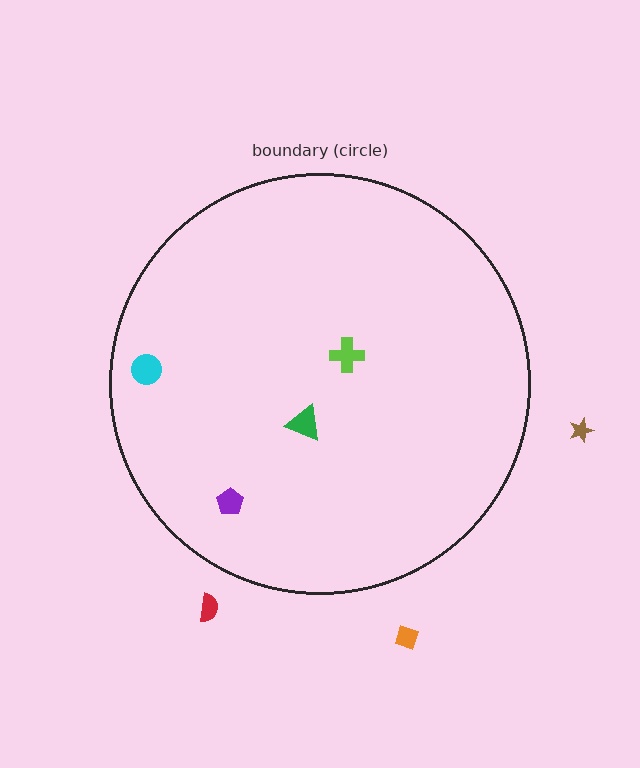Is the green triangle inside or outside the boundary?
Inside.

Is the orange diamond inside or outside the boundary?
Outside.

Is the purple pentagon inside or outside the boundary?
Inside.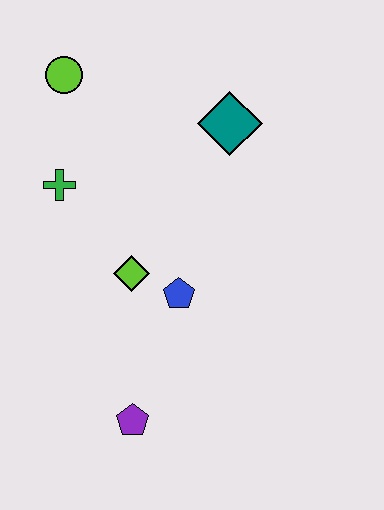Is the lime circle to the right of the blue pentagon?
No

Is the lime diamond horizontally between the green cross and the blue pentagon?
Yes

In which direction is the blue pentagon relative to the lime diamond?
The blue pentagon is to the right of the lime diamond.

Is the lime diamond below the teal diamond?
Yes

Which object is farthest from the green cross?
The purple pentagon is farthest from the green cross.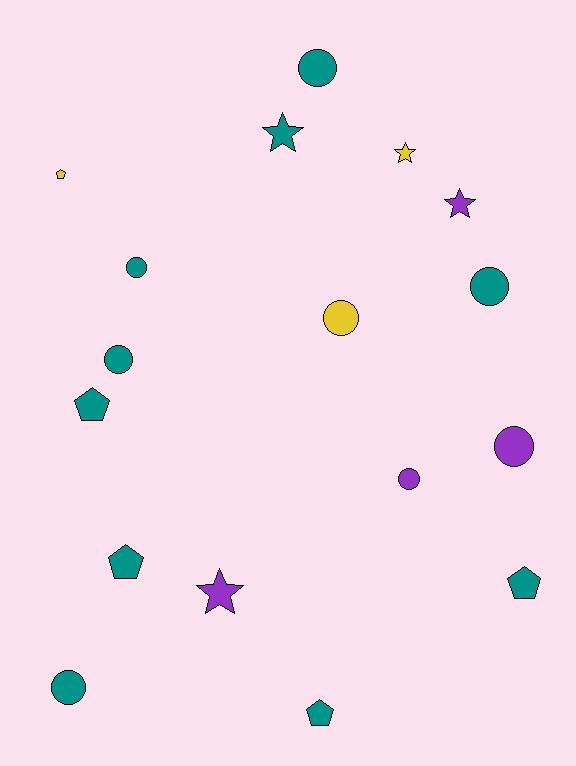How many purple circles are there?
There are 2 purple circles.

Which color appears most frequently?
Teal, with 10 objects.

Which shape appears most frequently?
Circle, with 8 objects.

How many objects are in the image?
There are 17 objects.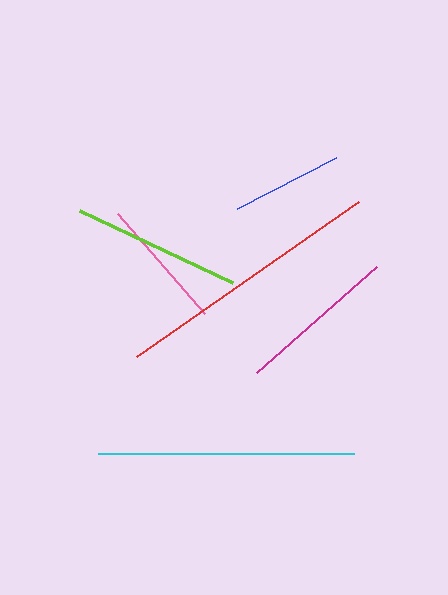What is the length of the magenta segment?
The magenta segment is approximately 160 pixels long.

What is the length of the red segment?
The red segment is approximately 271 pixels long.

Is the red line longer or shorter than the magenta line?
The red line is longer than the magenta line.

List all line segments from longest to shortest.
From longest to shortest: red, cyan, lime, magenta, pink, blue.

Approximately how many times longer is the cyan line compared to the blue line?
The cyan line is approximately 2.3 times the length of the blue line.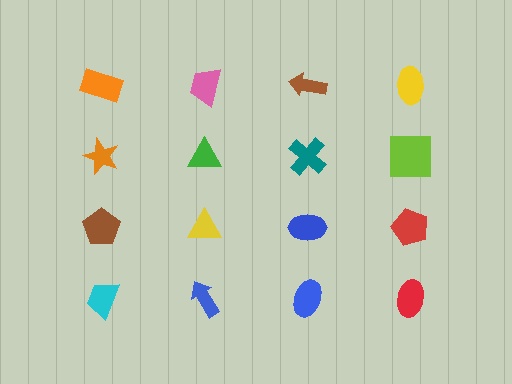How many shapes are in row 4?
4 shapes.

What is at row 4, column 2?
A blue arrow.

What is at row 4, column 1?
A cyan trapezoid.